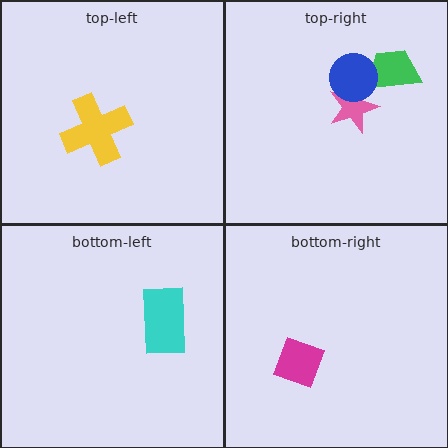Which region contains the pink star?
The top-right region.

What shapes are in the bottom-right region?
The magenta diamond.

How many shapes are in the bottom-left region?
1.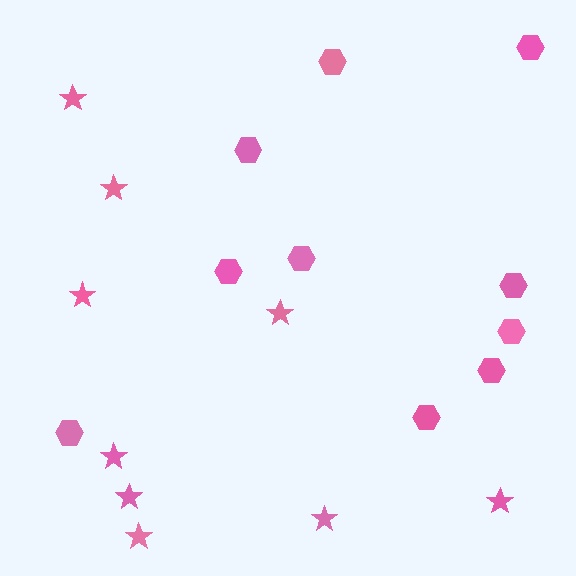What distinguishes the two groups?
There are 2 groups: one group of stars (9) and one group of hexagons (10).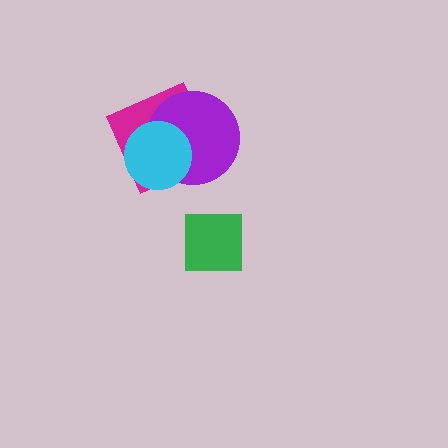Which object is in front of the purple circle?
The cyan circle is in front of the purple circle.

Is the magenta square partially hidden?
Yes, it is partially covered by another shape.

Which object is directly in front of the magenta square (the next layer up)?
The purple circle is directly in front of the magenta square.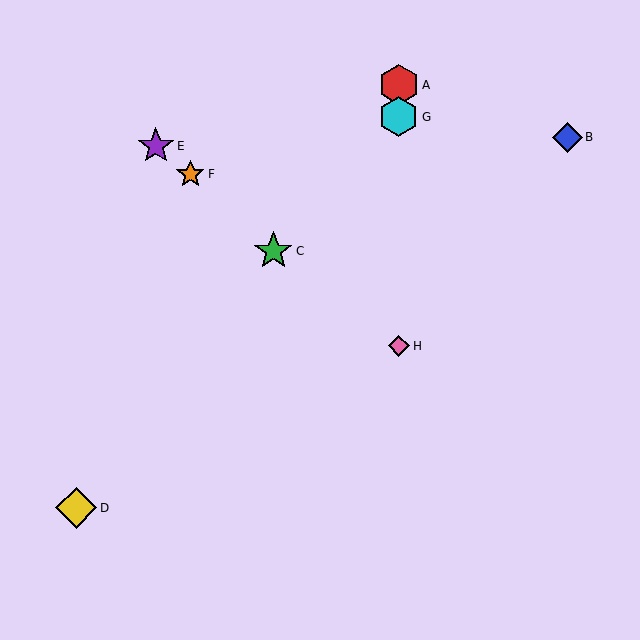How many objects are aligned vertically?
3 objects (A, G, H) are aligned vertically.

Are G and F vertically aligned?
No, G is at x≈399 and F is at x≈190.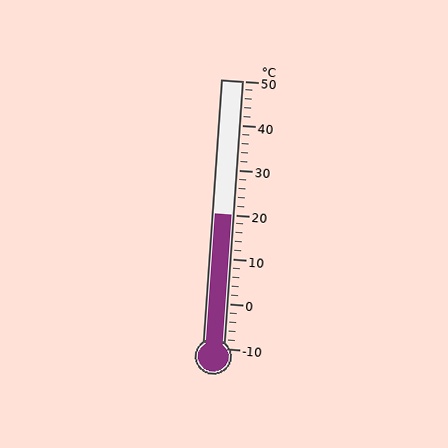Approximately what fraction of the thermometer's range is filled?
The thermometer is filled to approximately 50% of its range.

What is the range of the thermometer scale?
The thermometer scale ranges from -10°C to 50°C.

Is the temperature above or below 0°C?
The temperature is above 0°C.